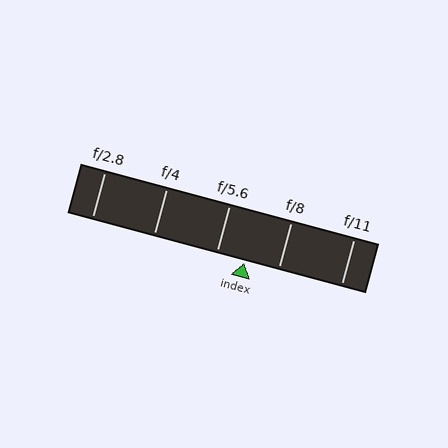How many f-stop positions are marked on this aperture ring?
There are 5 f-stop positions marked.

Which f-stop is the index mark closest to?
The index mark is closest to f/5.6.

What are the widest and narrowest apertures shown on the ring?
The widest aperture shown is f/2.8 and the narrowest is f/11.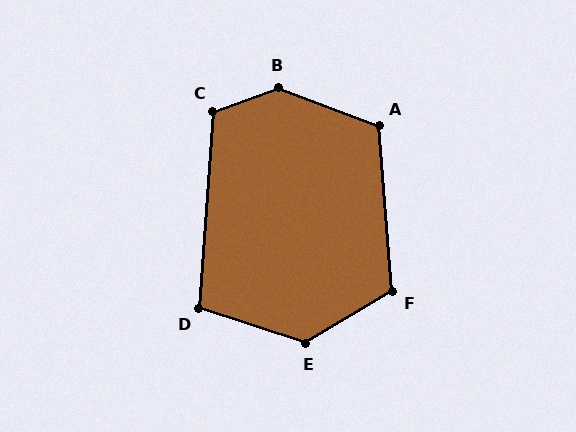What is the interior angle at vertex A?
Approximately 115 degrees (obtuse).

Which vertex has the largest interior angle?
B, at approximately 140 degrees.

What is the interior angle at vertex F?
Approximately 117 degrees (obtuse).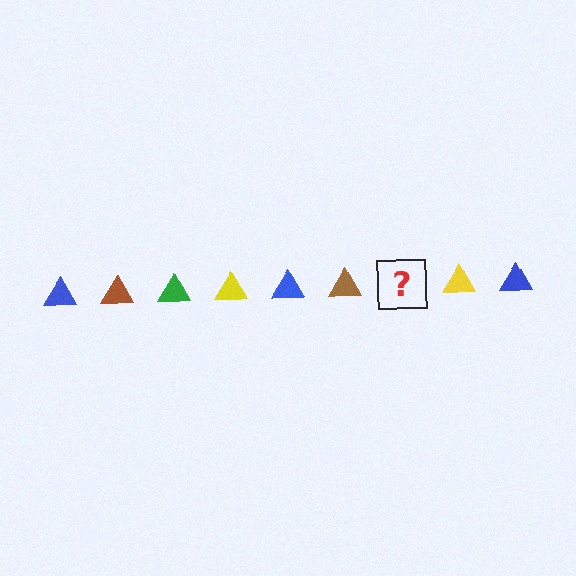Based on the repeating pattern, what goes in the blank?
The blank should be a green triangle.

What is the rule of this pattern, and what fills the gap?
The rule is that the pattern cycles through blue, brown, green, yellow triangles. The gap should be filled with a green triangle.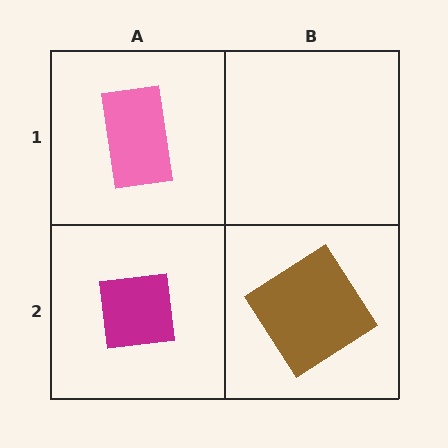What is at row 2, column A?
A magenta square.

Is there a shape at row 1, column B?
No, that cell is empty.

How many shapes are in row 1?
1 shape.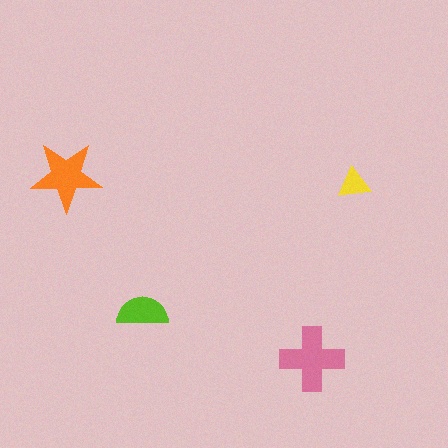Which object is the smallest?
The yellow triangle.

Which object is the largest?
The pink cross.